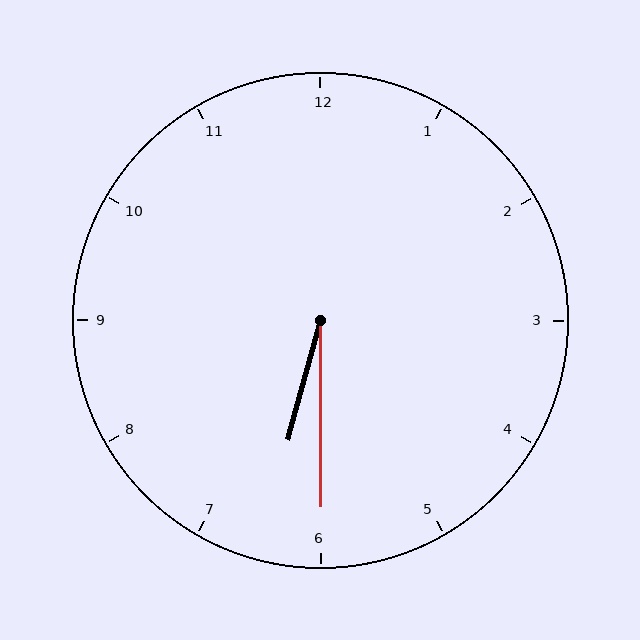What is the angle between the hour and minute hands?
Approximately 15 degrees.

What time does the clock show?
6:30.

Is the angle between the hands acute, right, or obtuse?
It is acute.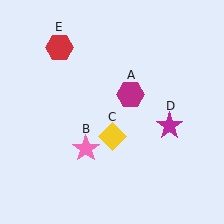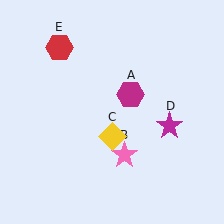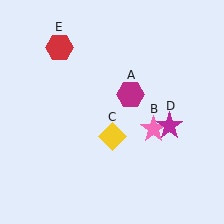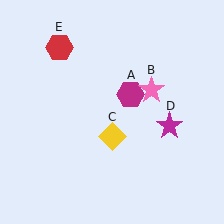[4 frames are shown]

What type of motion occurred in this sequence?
The pink star (object B) rotated counterclockwise around the center of the scene.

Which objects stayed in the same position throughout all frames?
Magenta hexagon (object A) and yellow diamond (object C) and magenta star (object D) and red hexagon (object E) remained stationary.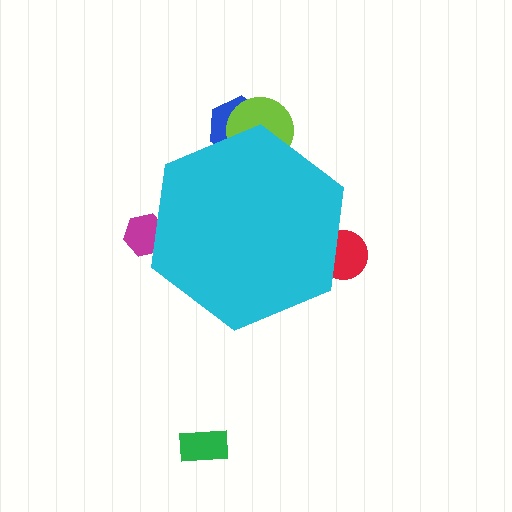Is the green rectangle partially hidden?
No, the green rectangle is fully visible.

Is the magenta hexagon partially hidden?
Yes, the magenta hexagon is partially hidden behind the cyan hexagon.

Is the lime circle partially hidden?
Yes, the lime circle is partially hidden behind the cyan hexagon.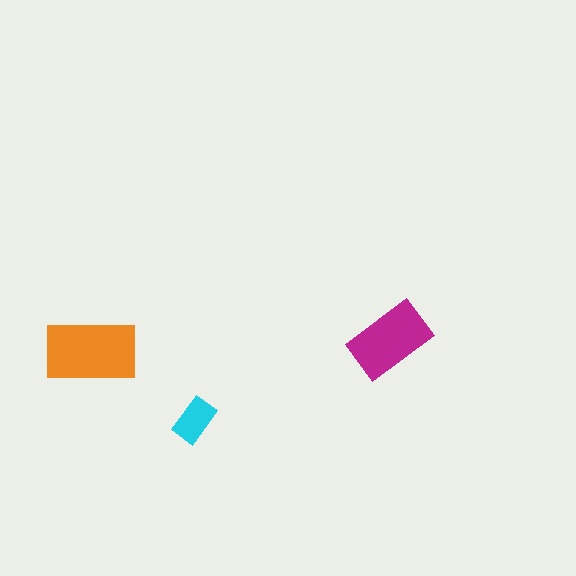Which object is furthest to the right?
The magenta rectangle is rightmost.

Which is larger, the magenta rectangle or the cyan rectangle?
The magenta one.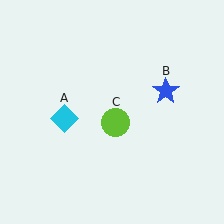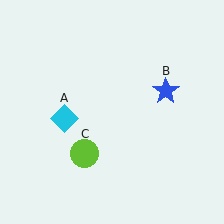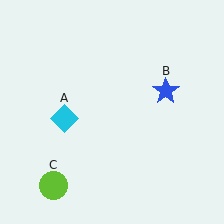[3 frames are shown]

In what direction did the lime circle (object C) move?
The lime circle (object C) moved down and to the left.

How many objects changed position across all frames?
1 object changed position: lime circle (object C).